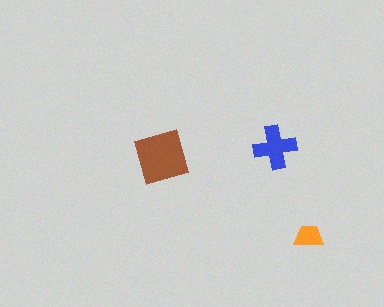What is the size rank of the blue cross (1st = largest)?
2nd.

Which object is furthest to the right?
The orange trapezoid is rightmost.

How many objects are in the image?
There are 3 objects in the image.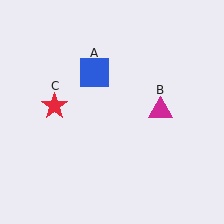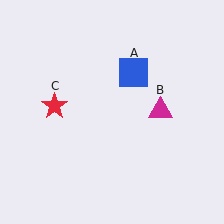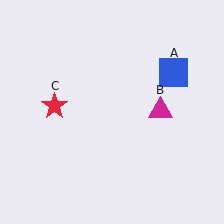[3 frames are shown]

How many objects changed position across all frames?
1 object changed position: blue square (object A).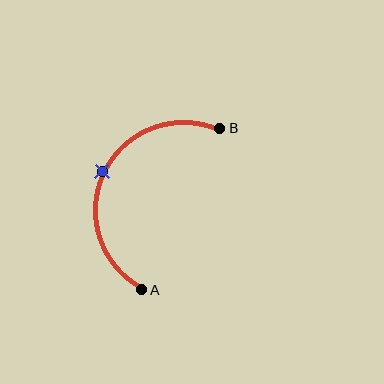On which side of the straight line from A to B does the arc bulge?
The arc bulges to the left of the straight line connecting A and B.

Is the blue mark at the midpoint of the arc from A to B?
Yes. The blue mark lies on the arc at equal arc-length from both A and B — it is the arc midpoint.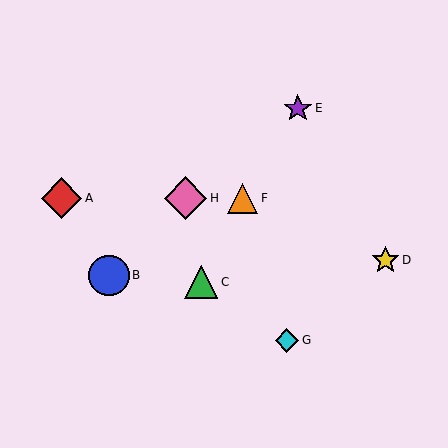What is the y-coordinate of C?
Object C is at y≈282.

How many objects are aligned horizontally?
3 objects (A, F, H) are aligned horizontally.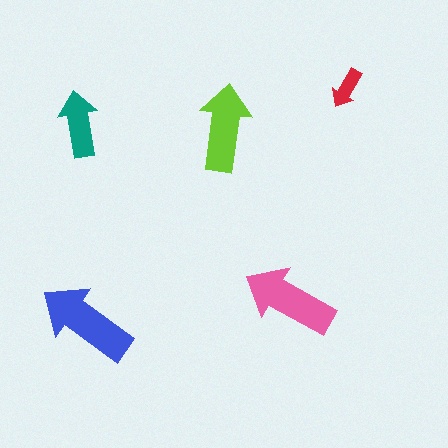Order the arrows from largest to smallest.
the blue one, the pink one, the lime one, the teal one, the red one.